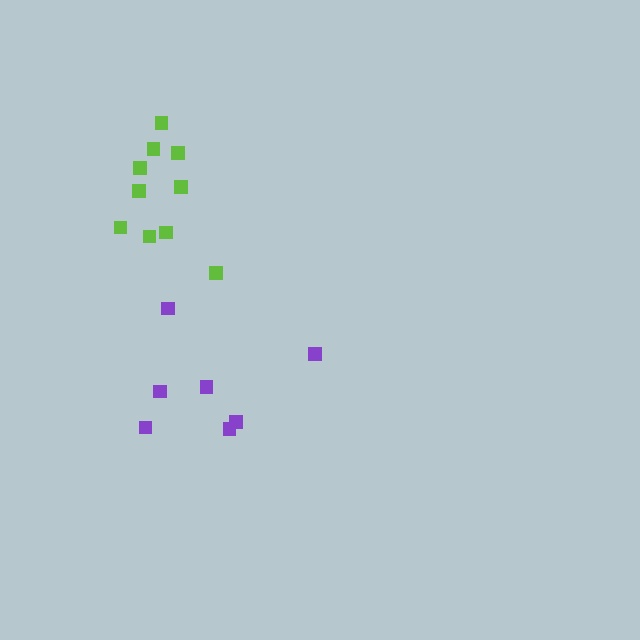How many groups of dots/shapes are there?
There are 2 groups.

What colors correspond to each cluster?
The clusters are colored: lime, purple.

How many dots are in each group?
Group 1: 10 dots, Group 2: 7 dots (17 total).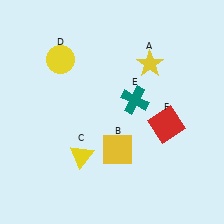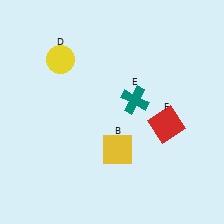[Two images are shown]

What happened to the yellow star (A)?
The yellow star (A) was removed in Image 2. It was in the top-right area of Image 1.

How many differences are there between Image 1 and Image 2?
There are 2 differences between the two images.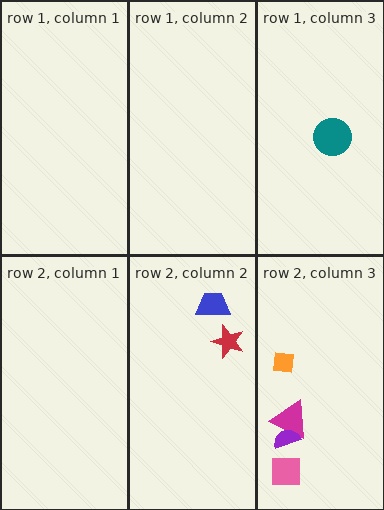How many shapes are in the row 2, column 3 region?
4.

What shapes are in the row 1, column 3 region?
The teal circle.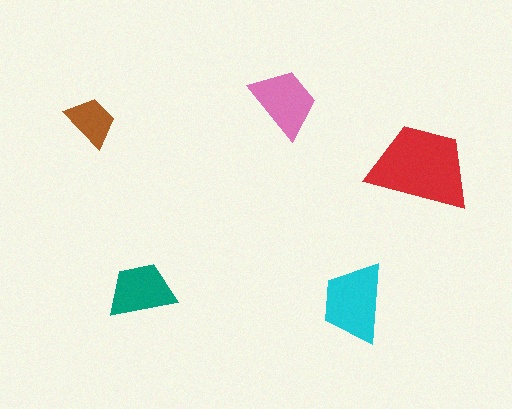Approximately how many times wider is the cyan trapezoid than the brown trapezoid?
About 1.5 times wider.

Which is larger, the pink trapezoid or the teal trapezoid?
The pink one.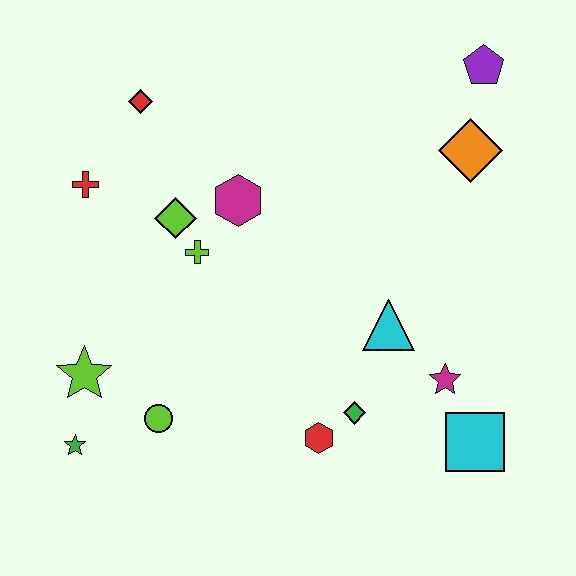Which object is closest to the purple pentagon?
The orange diamond is closest to the purple pentagon.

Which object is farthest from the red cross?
The cyan square is farthest from the red cross.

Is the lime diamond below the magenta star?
No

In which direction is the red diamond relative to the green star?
The red diamond is above the green star.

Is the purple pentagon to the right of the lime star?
Yes